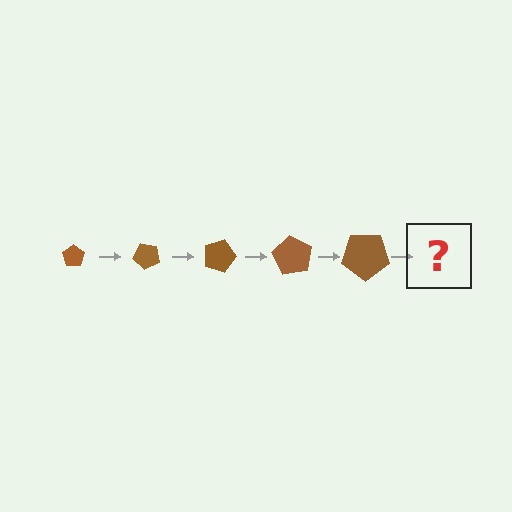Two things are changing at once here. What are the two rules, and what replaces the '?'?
The two rules are that the pentagon grows larger each step and it rotates 45 degrees each step. The '?' should be a pentagon, larger than the previous one and rotated 225 degrees from the start.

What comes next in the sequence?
The next element should be a pentagon, larger than the previous one and rotated 225 degrees from the start.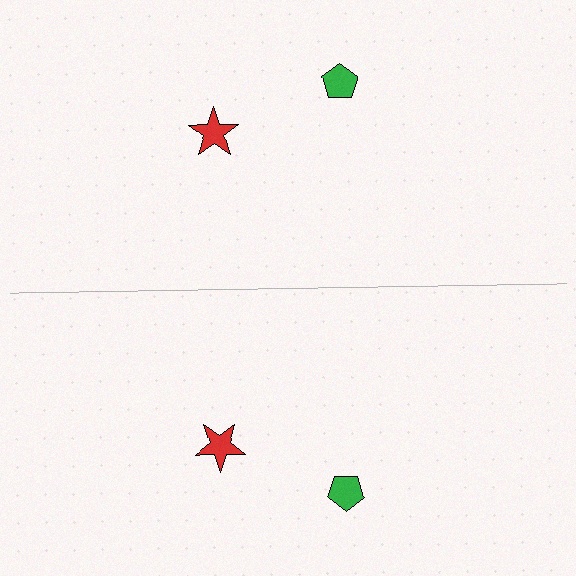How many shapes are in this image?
There are 4 shapes in this image.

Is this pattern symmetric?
Yes, this pattern has bilateral (reflection) symmetry.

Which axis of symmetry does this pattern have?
The pattern has a horizontal axis of symmetry running through the center of the image.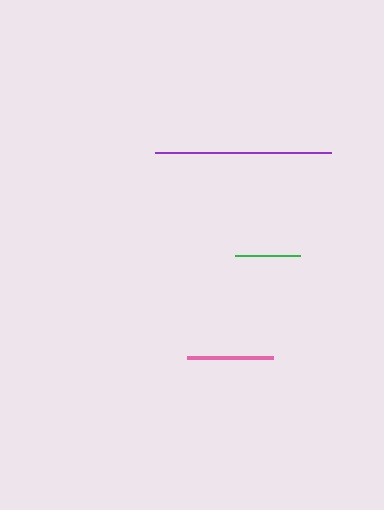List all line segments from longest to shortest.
From longest to shortest: purple, pink, green.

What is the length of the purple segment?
The purple segment is approximately 175 pixels long.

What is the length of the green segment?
The green segment is approximately 65 pixels long.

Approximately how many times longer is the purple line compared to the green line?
The purple line is approximately 2.7 times the length of the green line.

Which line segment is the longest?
The purple line is the longest at approximately 175 pixels.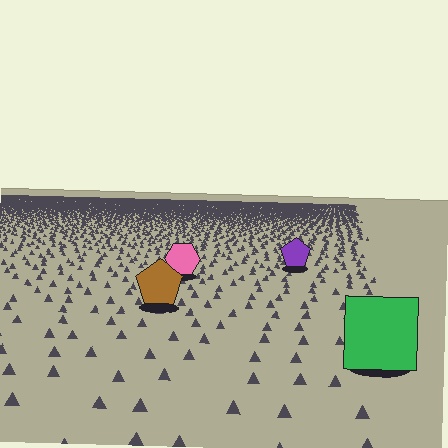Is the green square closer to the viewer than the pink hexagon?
Yes. The green square is closer — you can tell from the texture gradient: the ground texture is coarser near it.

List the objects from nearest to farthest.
From nearest to farthest: the green square, the brown pentagon, the pink hexagon, the purple pentagon.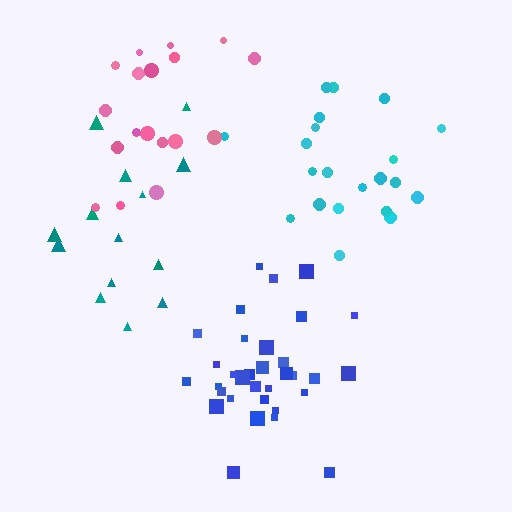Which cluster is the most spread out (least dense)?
Teal.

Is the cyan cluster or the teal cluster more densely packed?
Cyan.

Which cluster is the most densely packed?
Blue.